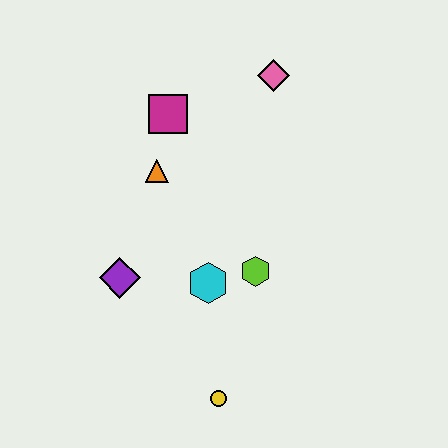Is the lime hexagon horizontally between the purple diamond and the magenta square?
No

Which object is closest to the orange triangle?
The magenta square is closest to the orange triangle.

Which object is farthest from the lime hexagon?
The pink diamond is farthest from the lime hexagon.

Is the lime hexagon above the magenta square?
No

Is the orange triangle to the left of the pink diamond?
Yes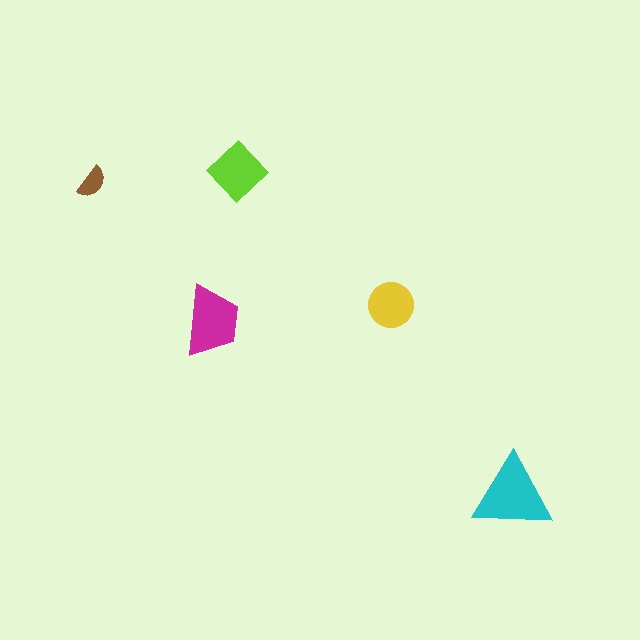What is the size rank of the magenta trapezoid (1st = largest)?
2nd.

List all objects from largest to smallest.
The cyan triangle, the magenta trapezoid, the lime diamond, the yellow circle, the brown semicircle.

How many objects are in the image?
There are 5 objects in the image.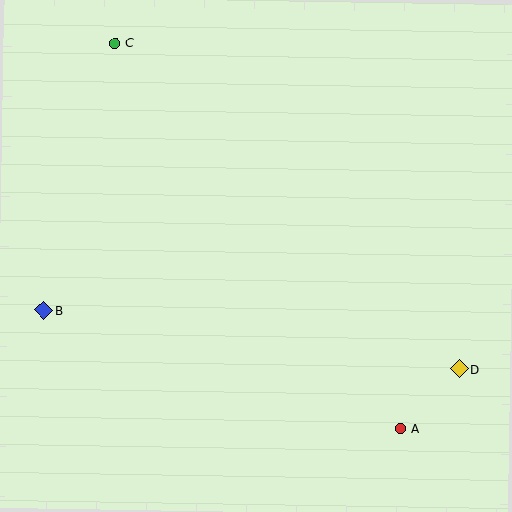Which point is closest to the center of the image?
Point B at (44, 310) is closest to the center.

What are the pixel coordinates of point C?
Point C is at (115, 43).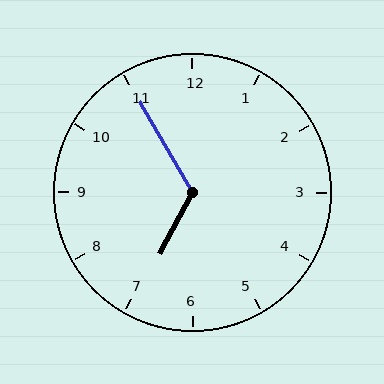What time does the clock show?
6:55.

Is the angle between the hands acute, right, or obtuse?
It is obtuse.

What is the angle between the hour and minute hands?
Approximately 122 degrees.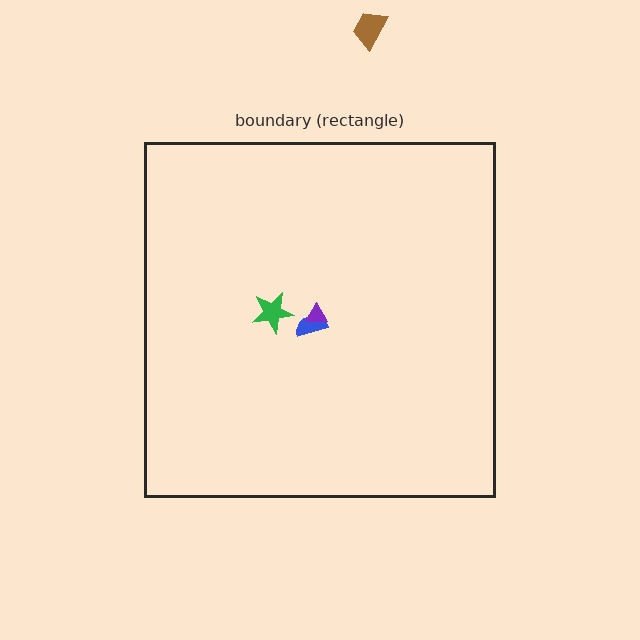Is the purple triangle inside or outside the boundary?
Inside.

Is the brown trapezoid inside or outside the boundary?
Outside.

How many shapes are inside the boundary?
3 inside, 1 outside.